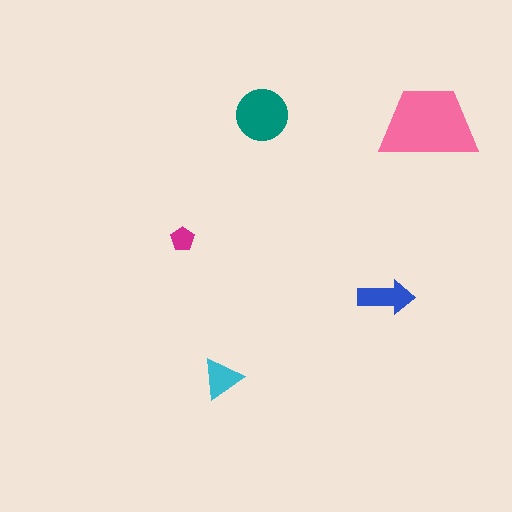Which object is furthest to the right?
The pink trapezoid is rightmost.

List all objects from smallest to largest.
The magenta pentagon, the cyan triangle, the blue arrow, the teal circle, the pink trapezoid.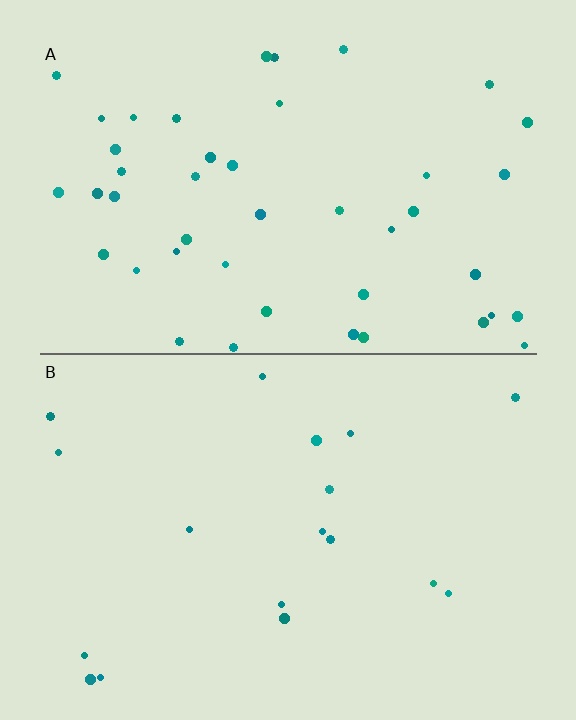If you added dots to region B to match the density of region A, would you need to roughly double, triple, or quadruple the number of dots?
Approximately double.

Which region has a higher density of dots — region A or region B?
A (the top).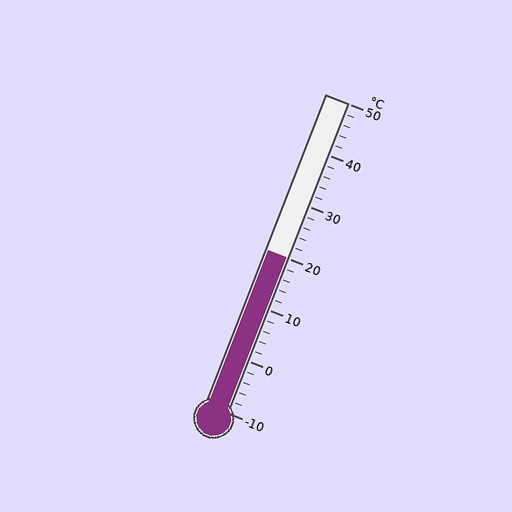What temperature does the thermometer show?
The thermometer shows approximately 20°C.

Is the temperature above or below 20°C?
The temperature is at 20°C.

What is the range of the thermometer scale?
The thermometer scale ranges from -10°C to 50°C.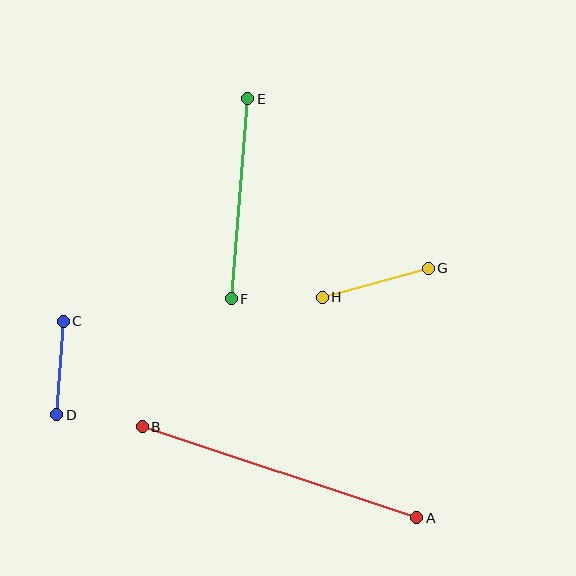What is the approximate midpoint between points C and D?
The midpoint is at approximately (60, 368) pixels.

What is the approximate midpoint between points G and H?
The midpoint is at approximately (375, 283) pixels.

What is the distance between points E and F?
The distance is approximately 201 pixels.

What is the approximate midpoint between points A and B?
The midpoint is at approximately (280, 472) pixels.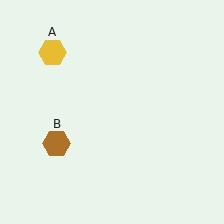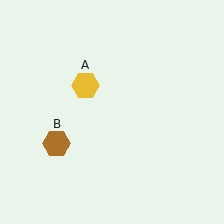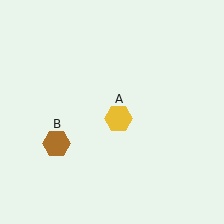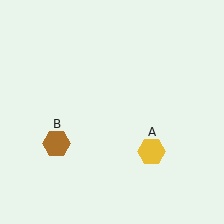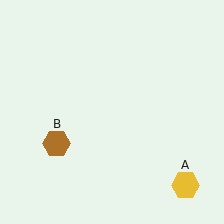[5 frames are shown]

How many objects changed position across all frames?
1 object changed position: yellow hexagon (object A).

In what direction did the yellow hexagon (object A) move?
The yellow hexagon (object A) moved down and to the right.